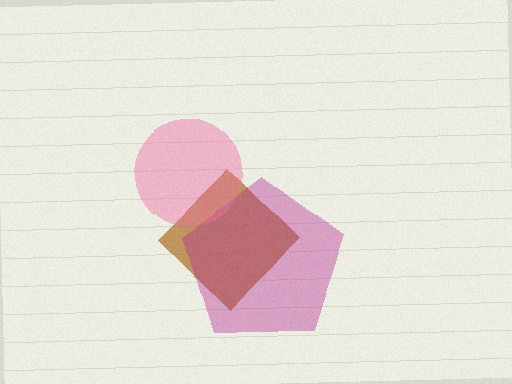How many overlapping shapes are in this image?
There are 3 overlapping shapes in the image.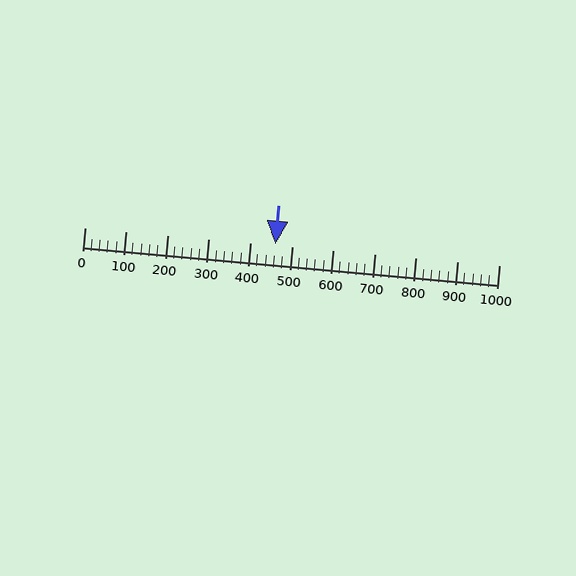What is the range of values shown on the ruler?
The ruler shows values from 0 to 1000.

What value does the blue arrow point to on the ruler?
The blue arrow points to approximately 460.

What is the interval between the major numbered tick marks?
The major tick marks are spaced 100 units apart.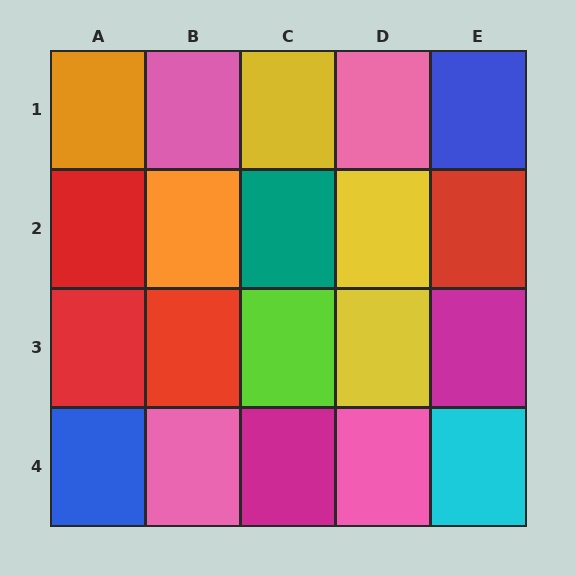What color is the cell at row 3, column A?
Red.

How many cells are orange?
2 cells are orange.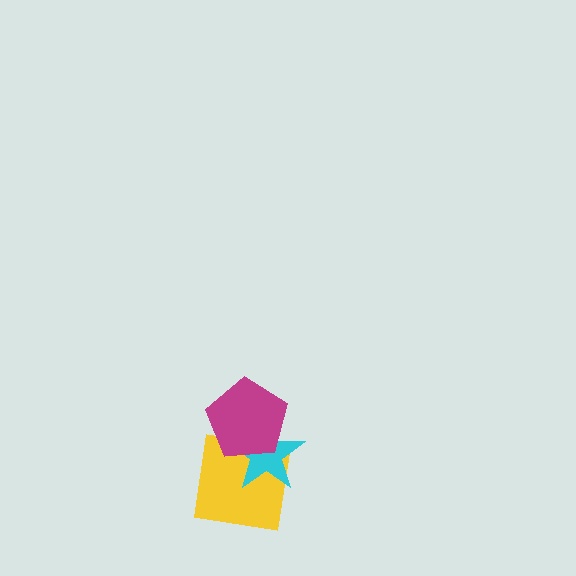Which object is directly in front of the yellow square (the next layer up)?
The cyan star is directly in front of the yellow square.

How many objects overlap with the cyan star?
2 objects overlap with the cyan star.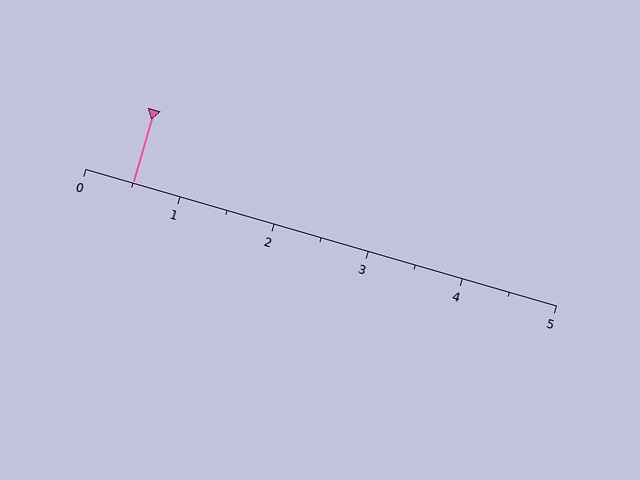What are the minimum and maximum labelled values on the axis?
The axis runs from 0 to 5.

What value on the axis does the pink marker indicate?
The marker indicates approximately 0.5.